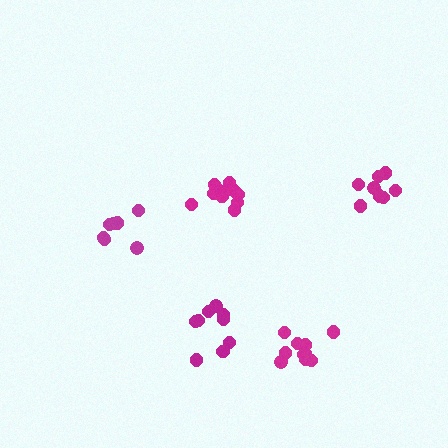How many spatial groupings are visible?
There are 5 spatial groupings.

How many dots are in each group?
Group 1: 10 dots, Group 2: 12 dots, Group 3: 9 dots, Group 4: 8 dots, Group 5: 7 dots (46 total).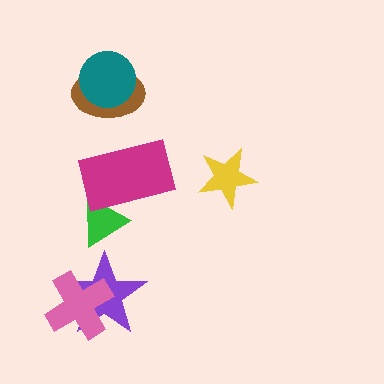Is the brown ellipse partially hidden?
Yes, it is partially covered by another shape.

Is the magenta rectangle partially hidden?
No, no other shape covers it.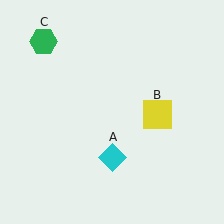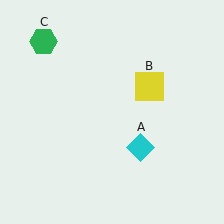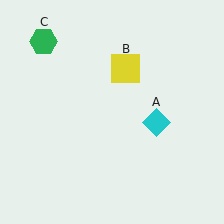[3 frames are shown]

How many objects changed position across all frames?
2 objects changed position: cyan diamond (object A), yellow square (object B).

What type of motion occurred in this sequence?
The cyan diamond (object A), yellow square (object B) rotated counterclockwise around the center of the scene.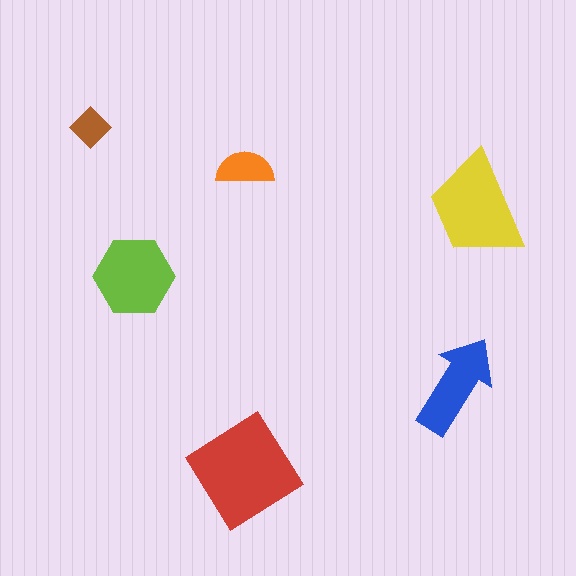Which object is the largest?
The red diamond.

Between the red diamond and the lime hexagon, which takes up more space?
The red diamond.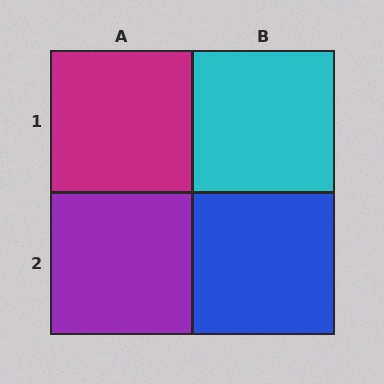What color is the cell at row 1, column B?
Cyan.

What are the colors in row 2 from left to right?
Purple, blue.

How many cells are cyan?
1 cell is cyan.